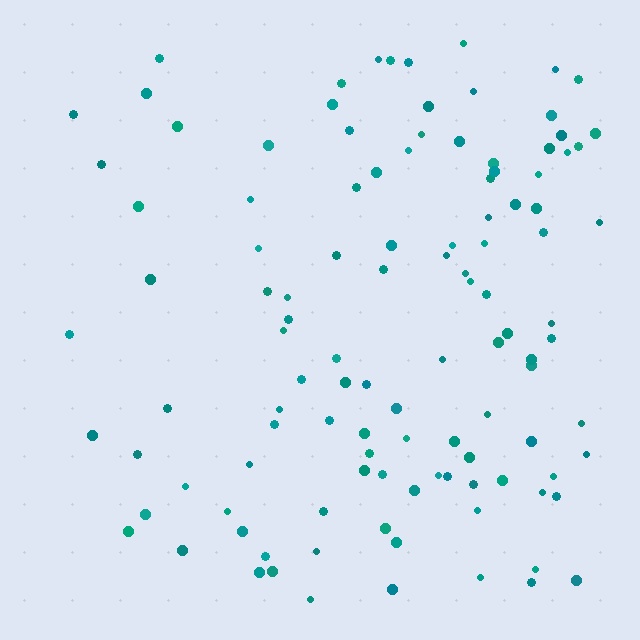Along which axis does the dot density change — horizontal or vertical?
Horizontal.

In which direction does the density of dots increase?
From left to right, with the right side densest.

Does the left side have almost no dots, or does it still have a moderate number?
Still a moderate number, just noticeably fewer than the right.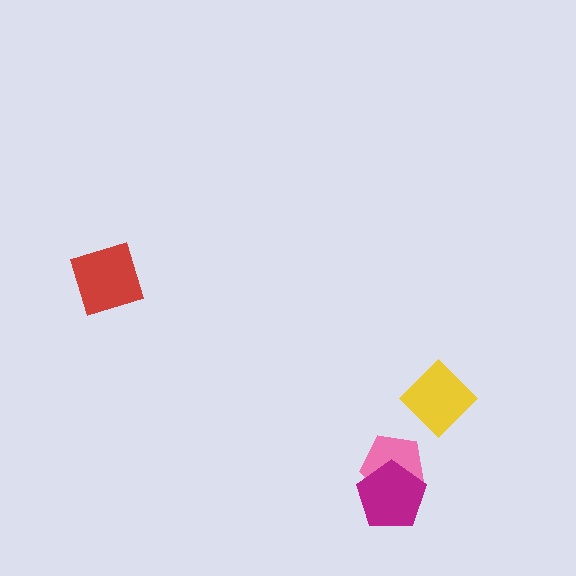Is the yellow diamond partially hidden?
No, no other shape covers it.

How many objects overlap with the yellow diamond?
0 objects overlap with the yellow diamond.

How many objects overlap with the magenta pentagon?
1 object overlaps with the magenta pentagon.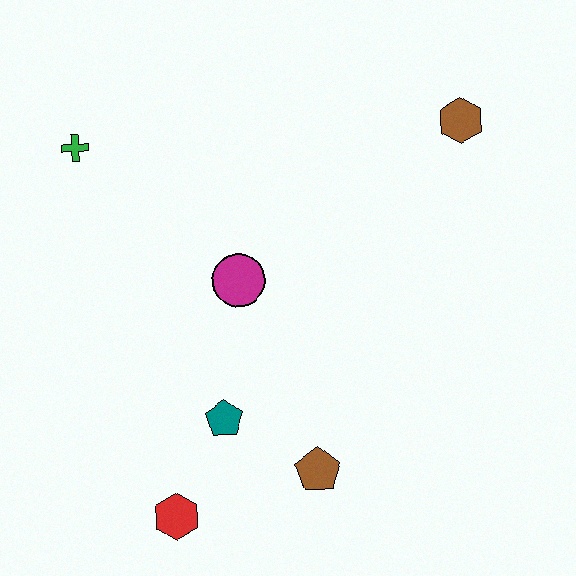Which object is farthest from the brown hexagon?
The red hexagon is farthest from the brown hexagon.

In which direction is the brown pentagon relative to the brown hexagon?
The brown pentagon is below the brown hexagon.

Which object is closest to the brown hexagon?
The magenta circle is closest to the brown hexagon.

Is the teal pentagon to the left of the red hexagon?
No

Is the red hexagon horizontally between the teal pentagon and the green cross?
Yes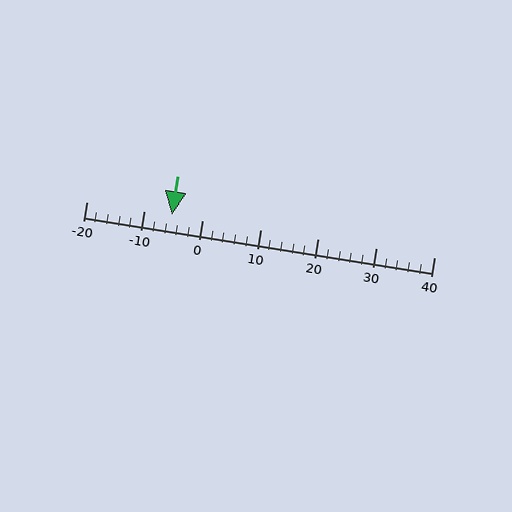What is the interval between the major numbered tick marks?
The major tick marks are spaced 10 units apart.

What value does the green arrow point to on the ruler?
The green arrow points to approximately -5.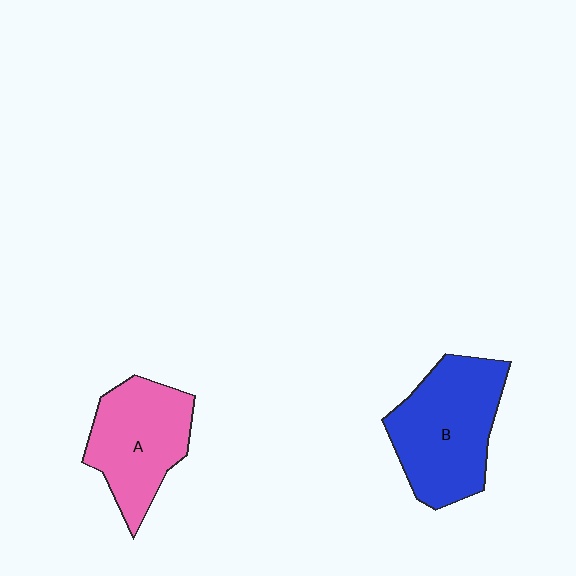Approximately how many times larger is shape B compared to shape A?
Approximately 1.2 times.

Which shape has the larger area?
Shape B (blue).